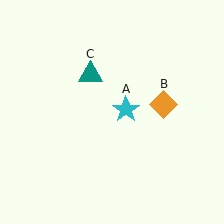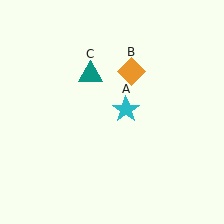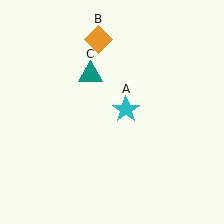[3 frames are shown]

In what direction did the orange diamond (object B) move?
The orange diamond (object B) moved up and to the left.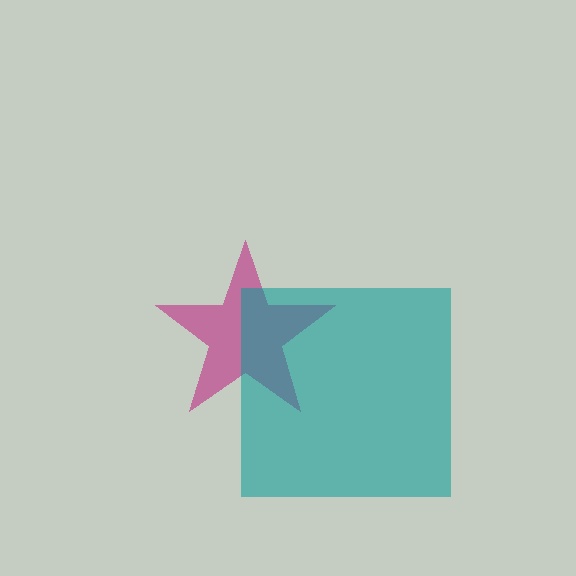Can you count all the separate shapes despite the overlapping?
Yes, there are 2 separate shapes.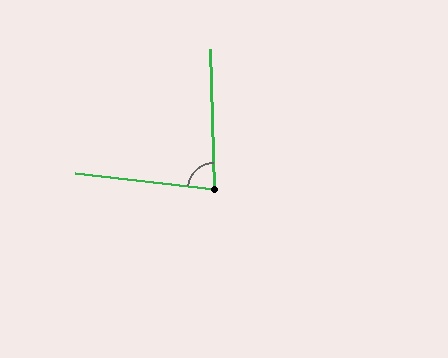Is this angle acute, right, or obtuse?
It is acute.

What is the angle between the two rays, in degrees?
Approximately 82 degrees.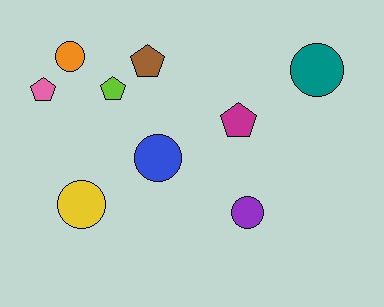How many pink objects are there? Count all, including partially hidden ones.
There is 1 pink object.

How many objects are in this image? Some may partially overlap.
There are 9 objects.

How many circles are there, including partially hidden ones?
There are 5 circles.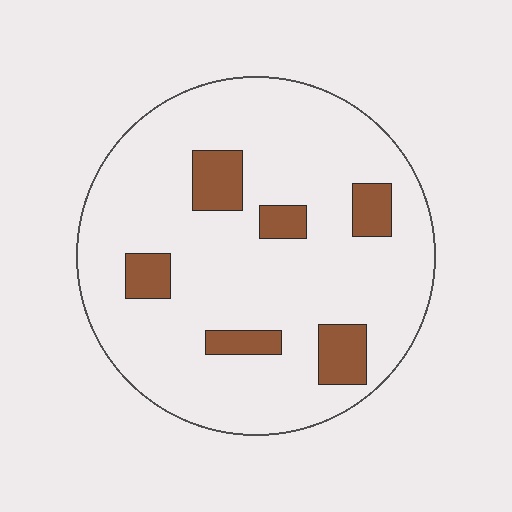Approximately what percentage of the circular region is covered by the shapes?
Approximately 15%.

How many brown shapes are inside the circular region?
6.